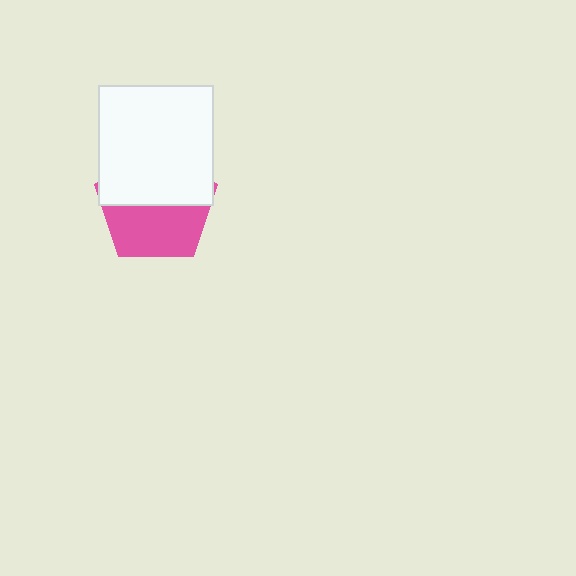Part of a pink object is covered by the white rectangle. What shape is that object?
It is a pentagon.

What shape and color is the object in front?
The object in front is a white rectangle.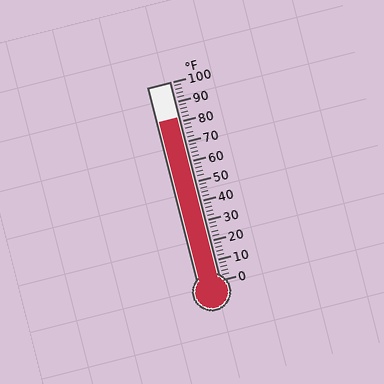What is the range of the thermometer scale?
The thermometer scale ranges from 0°F to 100°F.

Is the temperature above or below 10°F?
The temperature is above 10°F.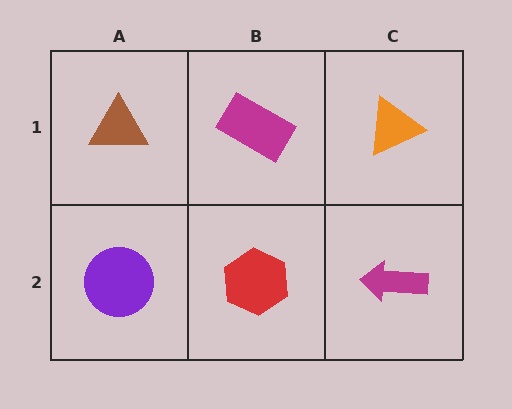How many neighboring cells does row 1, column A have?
2.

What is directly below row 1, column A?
A purple circle.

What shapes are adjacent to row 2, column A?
A brown triangle (row 1, column A), a red hexagon (row 2, column B).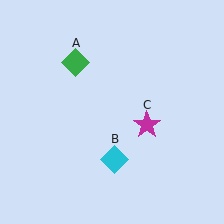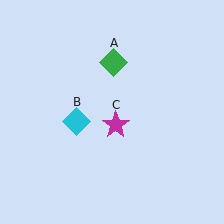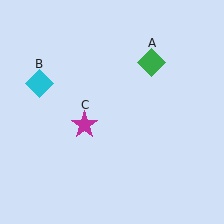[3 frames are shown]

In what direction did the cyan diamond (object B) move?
The cyan diamond (object B) moved up and to the left.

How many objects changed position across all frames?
3 objects changed position: green diamond (object A), cyan diamond (object B), magenta star (object C).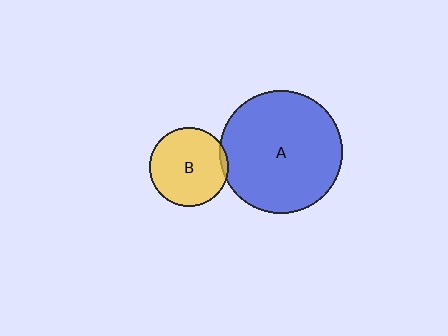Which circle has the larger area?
Circle A (blue).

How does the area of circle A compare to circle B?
Approximately 2.4 times.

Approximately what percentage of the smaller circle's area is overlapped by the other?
Approximately 5%.